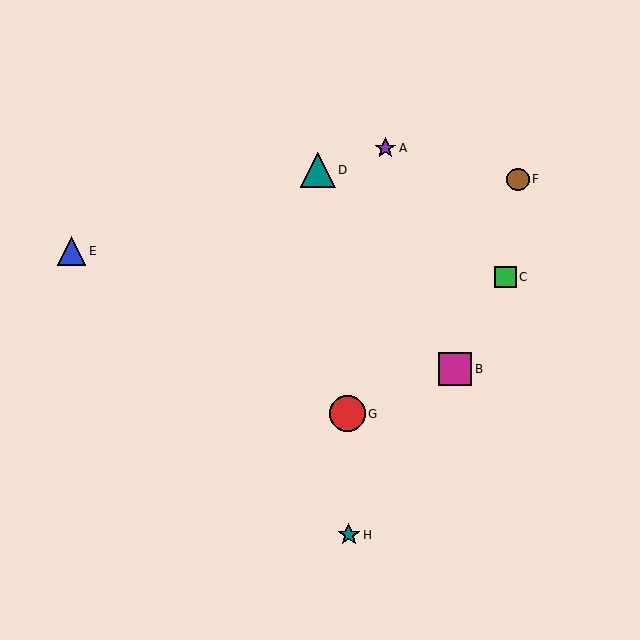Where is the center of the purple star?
The center of the purple star is at (385, 148).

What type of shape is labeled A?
Shape A is a purple star.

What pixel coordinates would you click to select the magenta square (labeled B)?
Click at (455, 369) to select the magenta square B.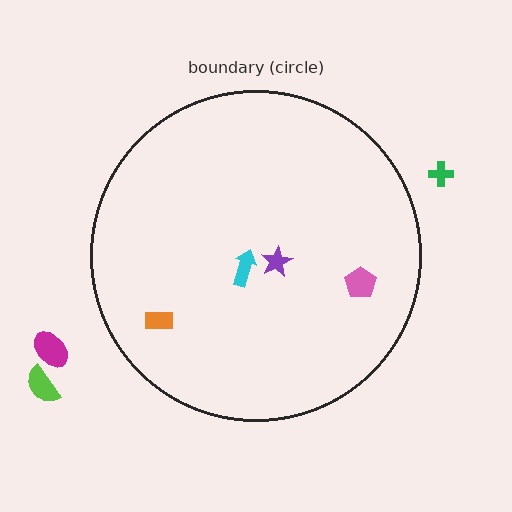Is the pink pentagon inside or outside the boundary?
Inside.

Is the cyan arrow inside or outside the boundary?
Inside.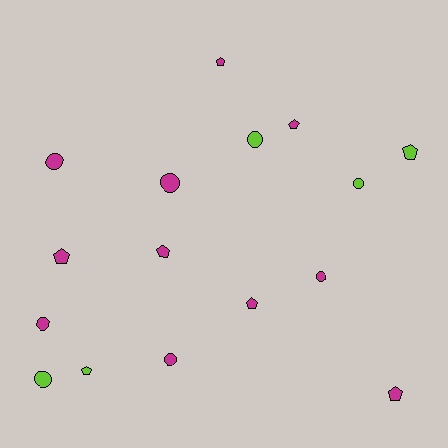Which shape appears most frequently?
Pentagon, with 8 objects.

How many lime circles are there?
There are 3 lime circles.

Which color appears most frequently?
Magenta, with 11 objects.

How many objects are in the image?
There are 16 objects.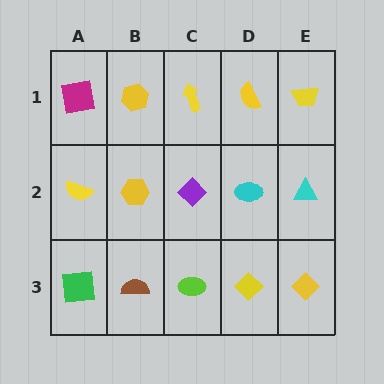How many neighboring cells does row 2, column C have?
4.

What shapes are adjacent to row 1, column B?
A yellow hexagon (row 2, column B), a magenta square (row 1, column A), a yellow arrow (row 1, column C).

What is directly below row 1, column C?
A purple diamond.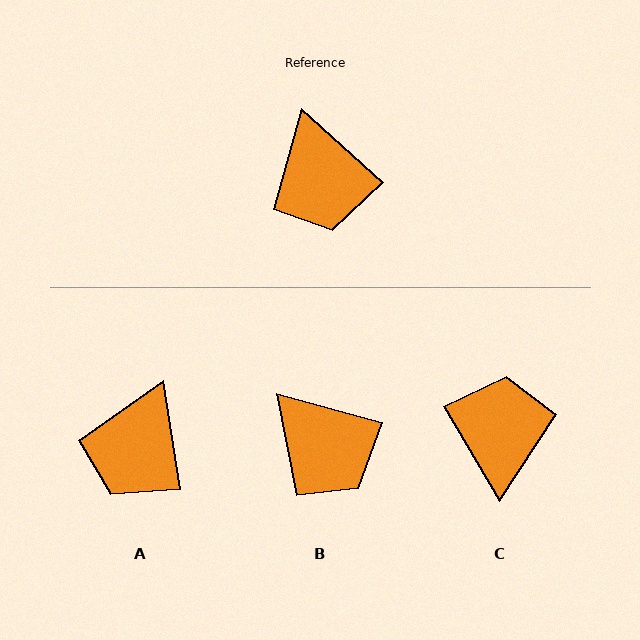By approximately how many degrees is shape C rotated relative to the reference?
Approximately 162 degrees counter-clockwise.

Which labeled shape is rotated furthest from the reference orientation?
C, about 162 degrees away.